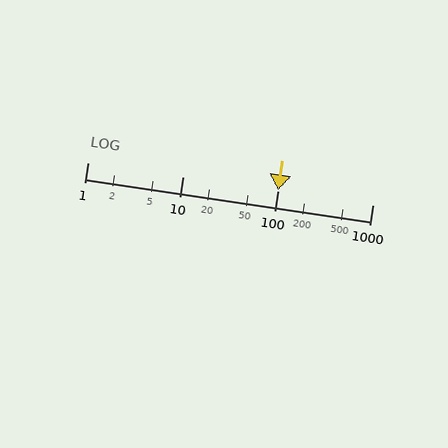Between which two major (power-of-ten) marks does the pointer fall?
The pointer is between 100 and 1000.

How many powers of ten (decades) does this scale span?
The scale spans 3 decades, from 1 to 1000.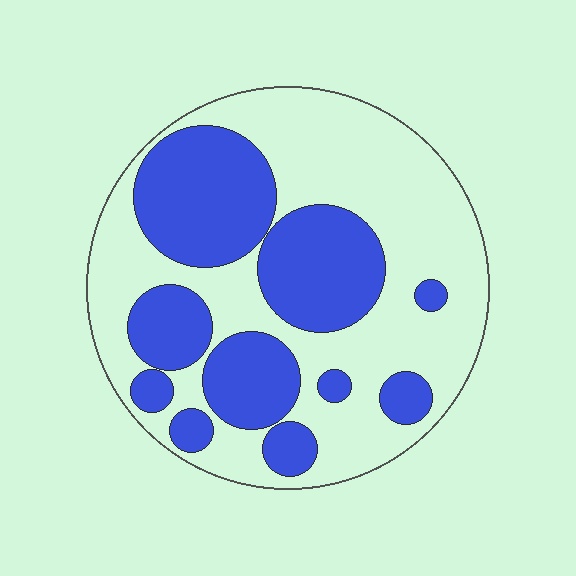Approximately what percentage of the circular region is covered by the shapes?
Approximately 40%.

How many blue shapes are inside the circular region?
10.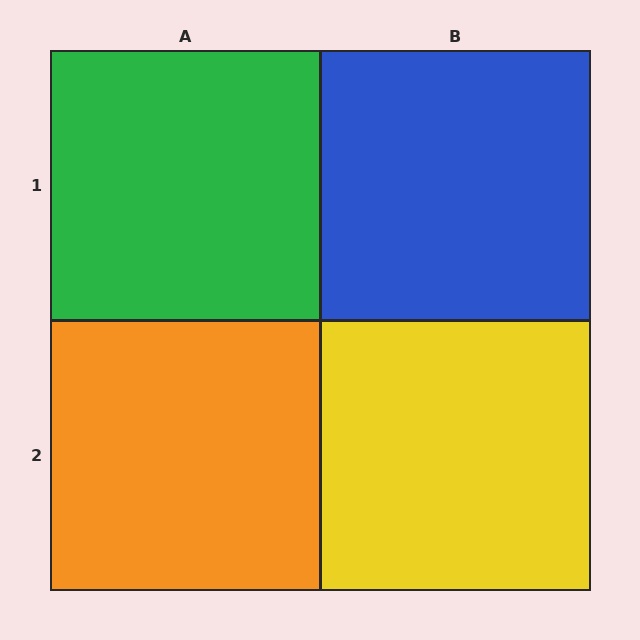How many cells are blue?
1 cell is blue.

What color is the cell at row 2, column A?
Orange.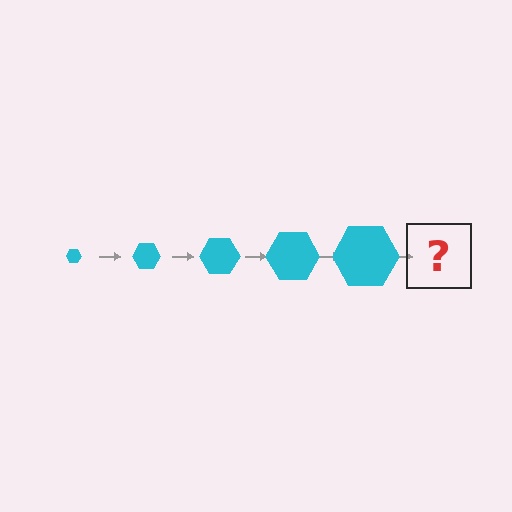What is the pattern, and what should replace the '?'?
The pattern is that the hexagon gets progressively larger each step. The '?' should be a cyan hexagon, larger than the previous one.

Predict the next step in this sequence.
The next step is a cyan hexagon, larger than the previous one.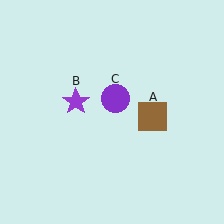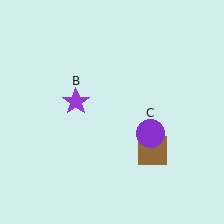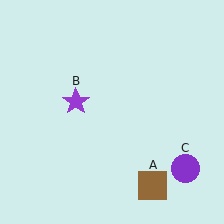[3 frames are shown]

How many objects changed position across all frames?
2 objects changed position: brown square (object A), purple circle (object C).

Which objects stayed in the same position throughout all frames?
Purple star (object B) remained stationary.